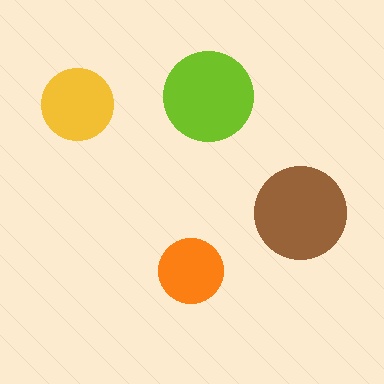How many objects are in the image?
There are 4 objects in the image.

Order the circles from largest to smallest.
the brown one, the lime one, the yellow one, the orange one.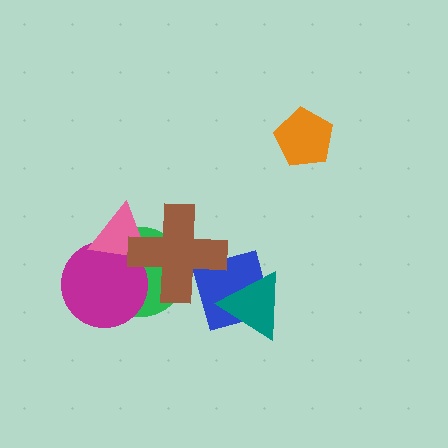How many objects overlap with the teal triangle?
1 object overlaps with the teal triangle.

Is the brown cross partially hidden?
No, no other shape covers it.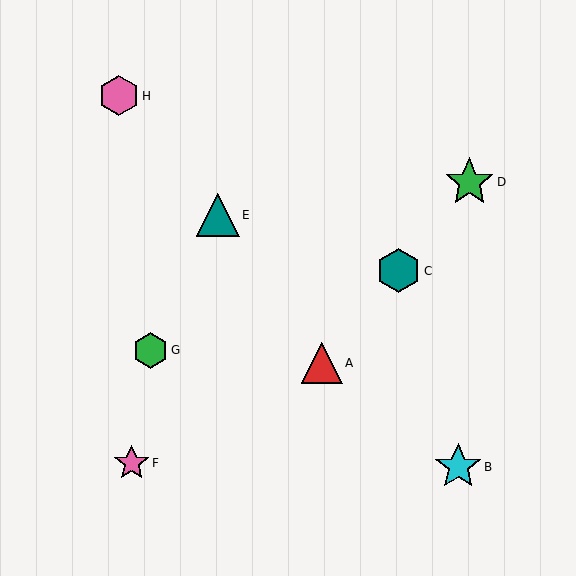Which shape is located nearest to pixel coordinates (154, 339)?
The green hexagon (labeled G) at (151, 350) is nearest to that location.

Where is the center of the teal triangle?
The center of the teal triangle is at (218, 215).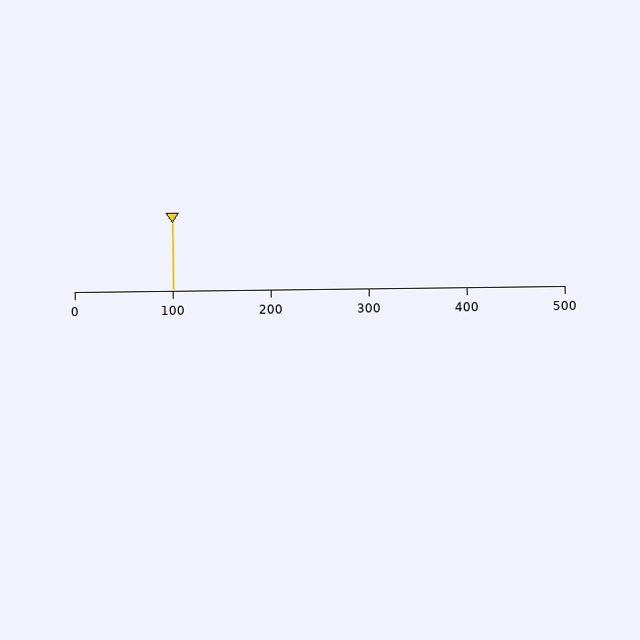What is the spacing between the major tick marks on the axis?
The major ticks are spaced 100 apart.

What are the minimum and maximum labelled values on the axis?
The axis runs from 0 to 500.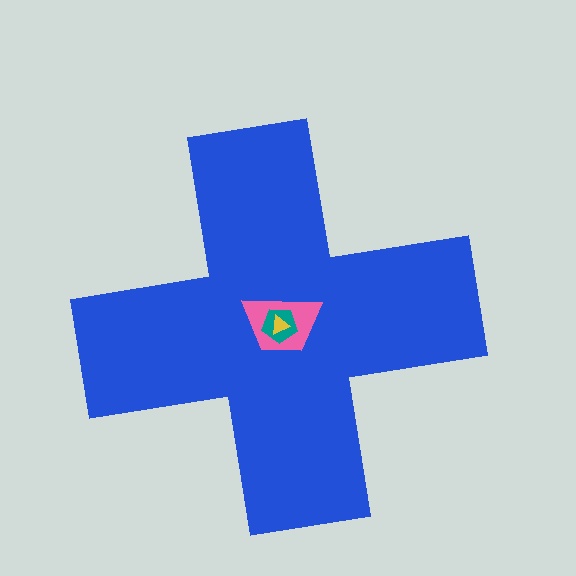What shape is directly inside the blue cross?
The pink trapezoid.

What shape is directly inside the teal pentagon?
The yellow triangle.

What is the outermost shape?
The blue cross.